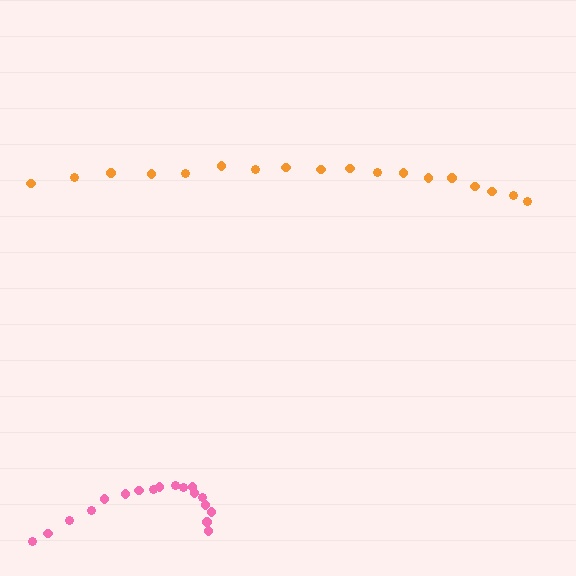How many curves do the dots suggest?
There are 2 distinct paths.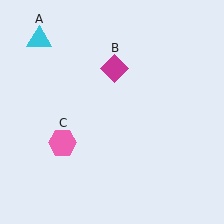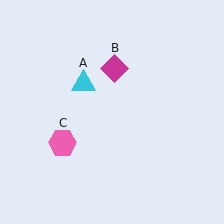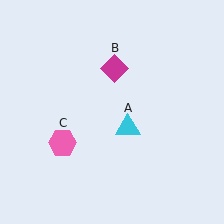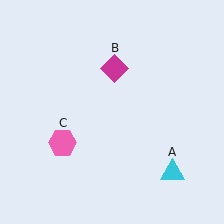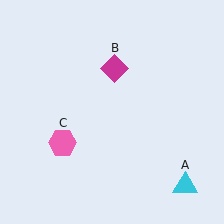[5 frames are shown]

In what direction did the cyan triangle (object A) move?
The cyan triangle (object A) moved down and to the right.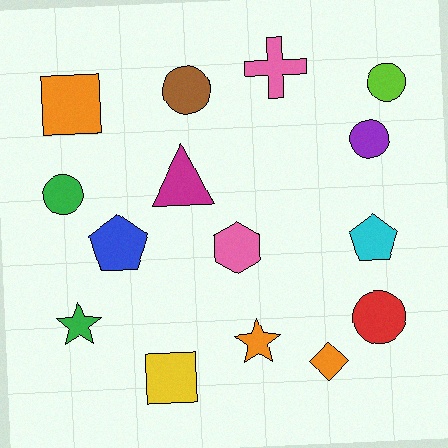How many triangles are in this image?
There is 1 triangle.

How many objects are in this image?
There are 15 objects.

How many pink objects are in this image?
There are 2 pink objects.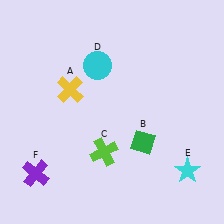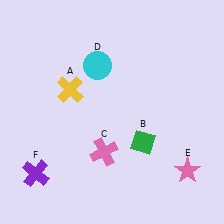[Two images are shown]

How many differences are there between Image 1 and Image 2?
There are 2 differences between the two images.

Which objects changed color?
C changed from lime to pink. E changed from cyan to pink.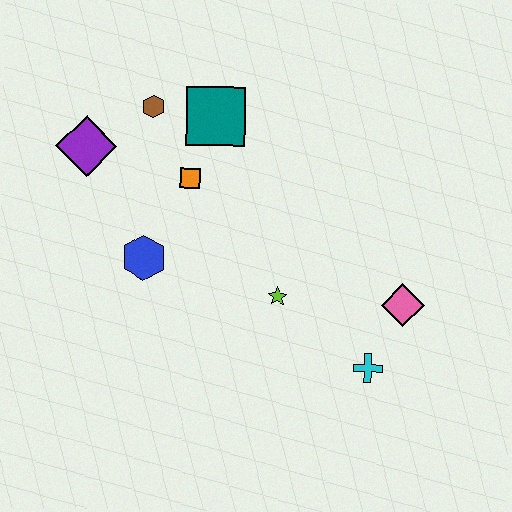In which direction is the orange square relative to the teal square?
The orange square is below the teal square.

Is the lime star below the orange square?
Yes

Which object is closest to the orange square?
The teal square is closest to the orange square.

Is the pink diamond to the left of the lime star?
No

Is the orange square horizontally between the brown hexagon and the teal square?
Yes